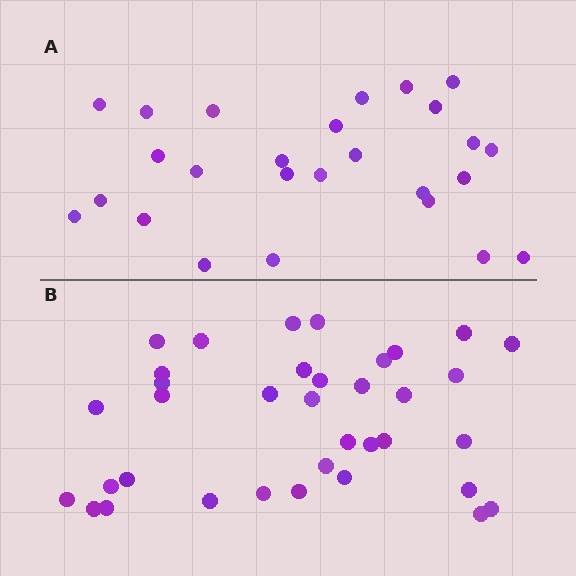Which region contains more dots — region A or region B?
Region B (the bottom region) has more dots.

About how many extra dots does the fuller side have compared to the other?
Region B has roughly 10 or so more dots than region A.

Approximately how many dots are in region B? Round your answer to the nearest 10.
About 40 dots. (The exact count is 36, which rounds to 40.)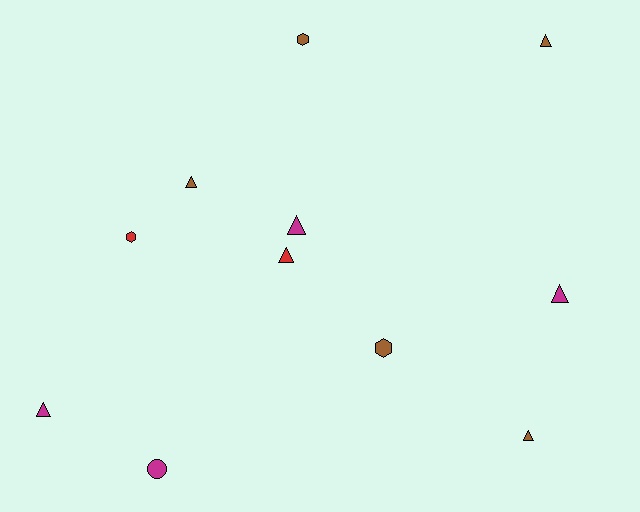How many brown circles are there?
There are no brown circles.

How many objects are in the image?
There are 11 objects.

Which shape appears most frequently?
Triangle, with 7 objects.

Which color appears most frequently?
Brown, with 5 objects.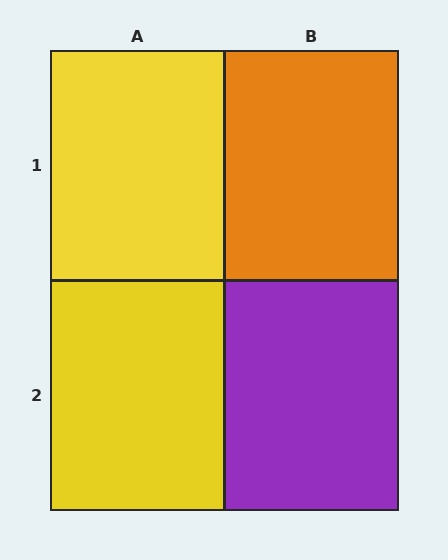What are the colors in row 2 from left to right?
Yellow, purple.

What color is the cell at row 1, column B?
Orange.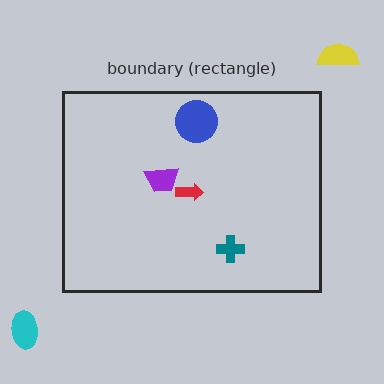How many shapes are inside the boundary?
4 inside, 2 outside.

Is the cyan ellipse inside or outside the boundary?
Outside.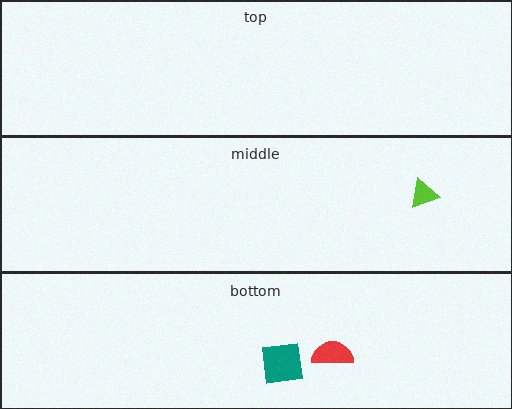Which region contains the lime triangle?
The middle region.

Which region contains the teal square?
The bottom region.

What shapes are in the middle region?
The lime triangle.